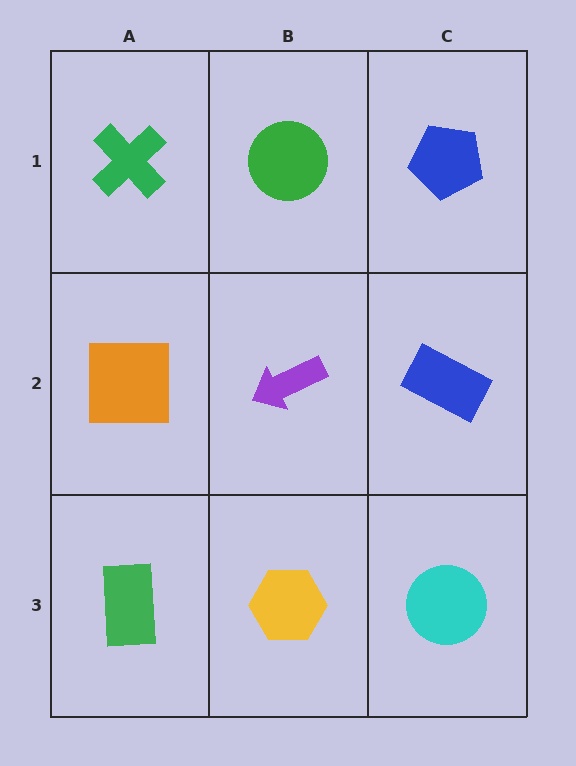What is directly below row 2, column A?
A green rectangle.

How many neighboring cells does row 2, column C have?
3.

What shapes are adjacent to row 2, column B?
A green circle (row 1, column B), a yellow hexagon (row 3, column B), an orange square (row 2, column A), a blue rectangle (row 2, column C).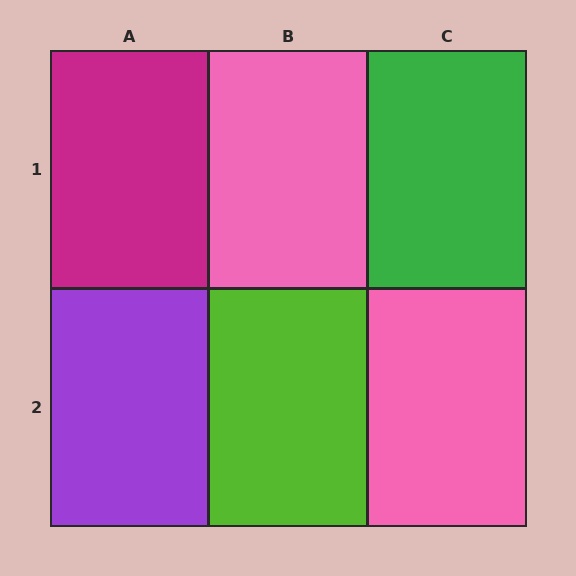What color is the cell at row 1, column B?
Pink.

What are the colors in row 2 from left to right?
Purple, lime, pink.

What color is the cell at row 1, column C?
Green.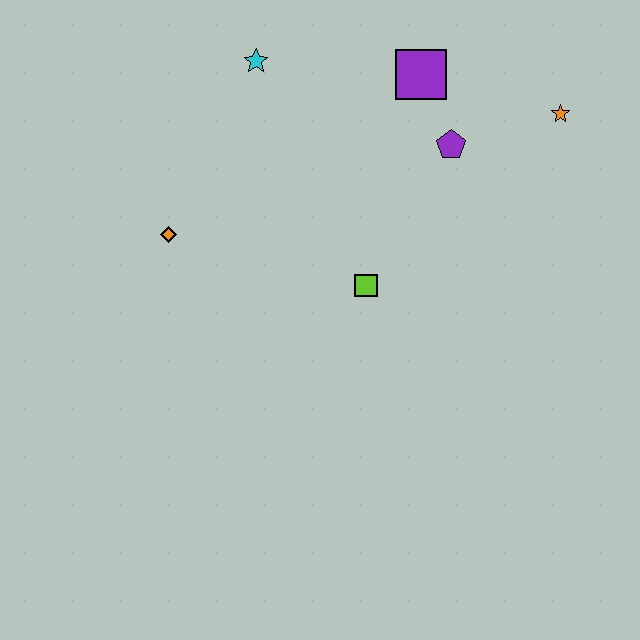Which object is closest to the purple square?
The purple pentagon is closest to the purple square.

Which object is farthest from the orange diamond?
The orange star is farthest from the orange diamond.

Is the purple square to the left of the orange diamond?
No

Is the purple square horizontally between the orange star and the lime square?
Yes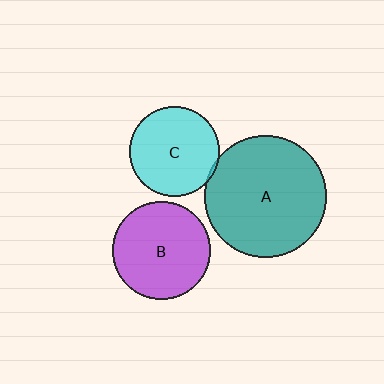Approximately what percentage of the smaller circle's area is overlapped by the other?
Approximately 5%.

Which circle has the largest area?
Circle A (teal).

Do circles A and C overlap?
Yes.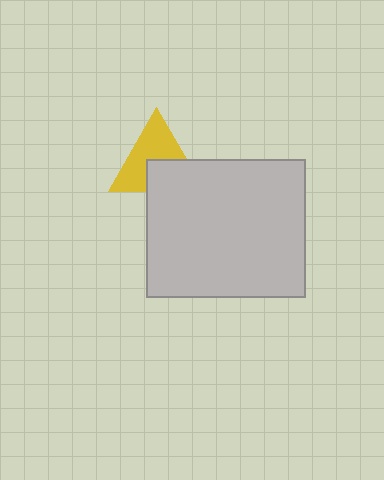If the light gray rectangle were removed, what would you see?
You would see the complete yellow triangle.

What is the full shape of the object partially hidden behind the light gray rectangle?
The partially hidden object is a yellow triangle.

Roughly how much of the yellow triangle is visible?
About half of it is visible (roughly 61%).